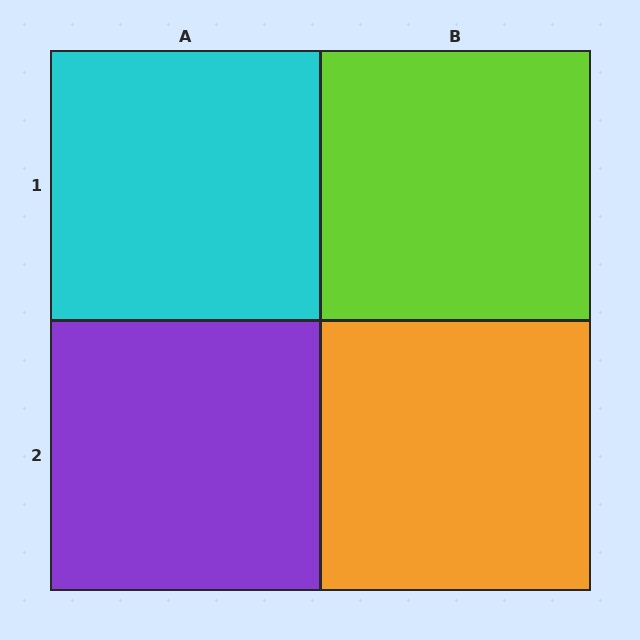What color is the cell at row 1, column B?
Lime.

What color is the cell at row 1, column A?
Cyan.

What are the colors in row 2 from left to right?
Purple, orange.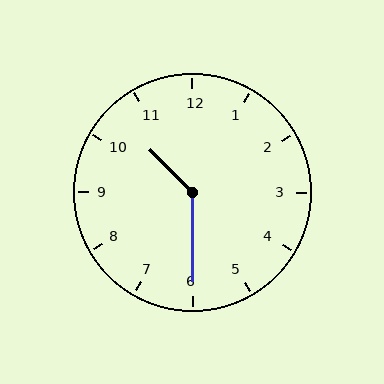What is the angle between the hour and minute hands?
Approximately 135 degrees.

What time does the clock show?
10:30.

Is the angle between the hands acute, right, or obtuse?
It is obtuse.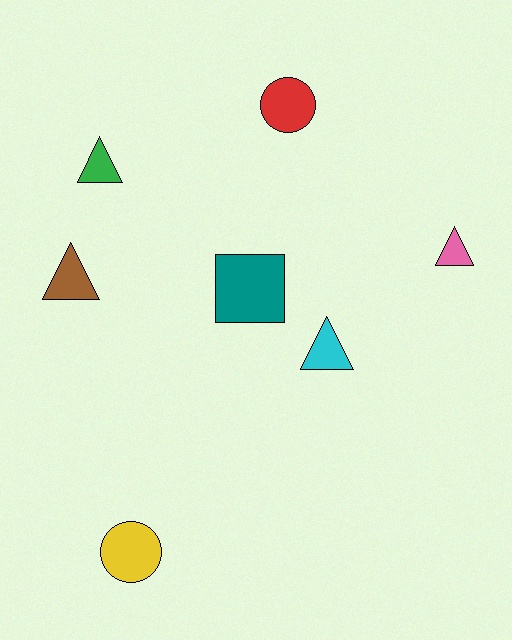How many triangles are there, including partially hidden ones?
There are 4 triangles.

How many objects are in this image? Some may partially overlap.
There are 7 objects.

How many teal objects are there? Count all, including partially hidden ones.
There is 1 teal object.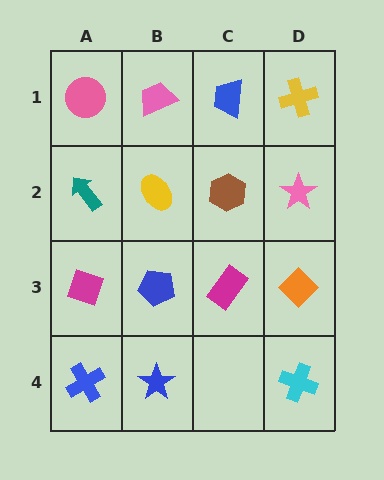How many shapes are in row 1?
4 shapes.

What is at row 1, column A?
A pink circle.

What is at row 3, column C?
A magenta rectangle.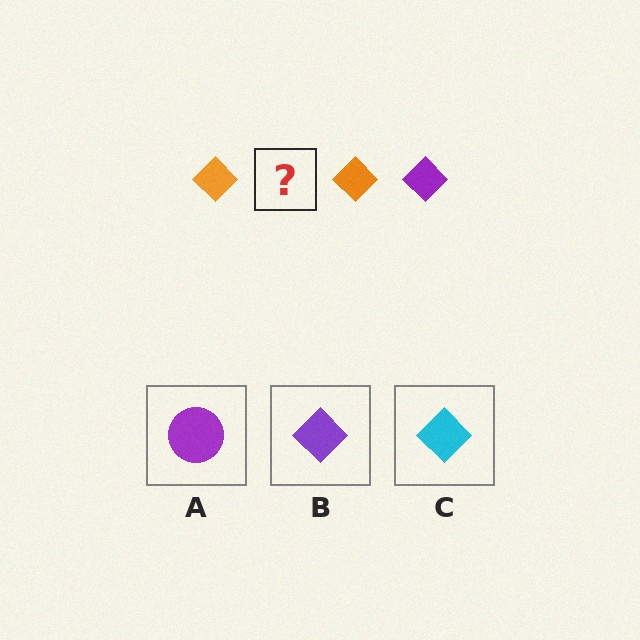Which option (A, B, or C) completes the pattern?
B.